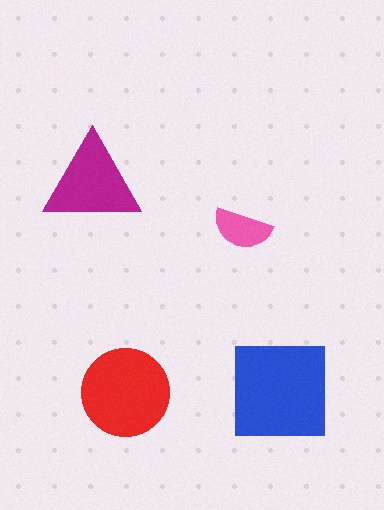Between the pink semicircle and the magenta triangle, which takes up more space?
The magenta triangle.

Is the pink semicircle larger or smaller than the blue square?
Smaller.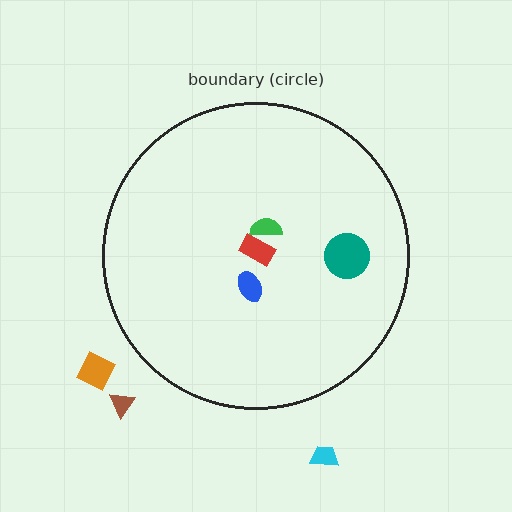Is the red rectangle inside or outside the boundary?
Inside.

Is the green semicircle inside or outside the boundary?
Inside.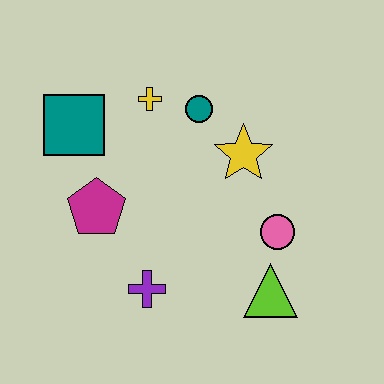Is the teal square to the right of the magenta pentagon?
No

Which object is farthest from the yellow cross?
The lime triangle is farthest from the yellow cross.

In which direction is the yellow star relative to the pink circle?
The yellow star is above the pink circle.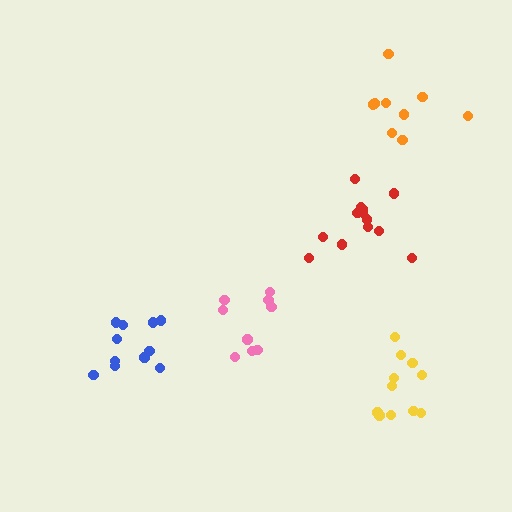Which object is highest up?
The orange cluster is topmost.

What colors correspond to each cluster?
The clusters are colored: pink, blue, red, yellow, orange.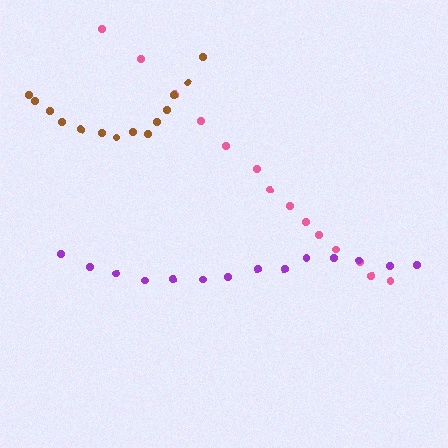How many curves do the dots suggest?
There are 3 distinct paths.